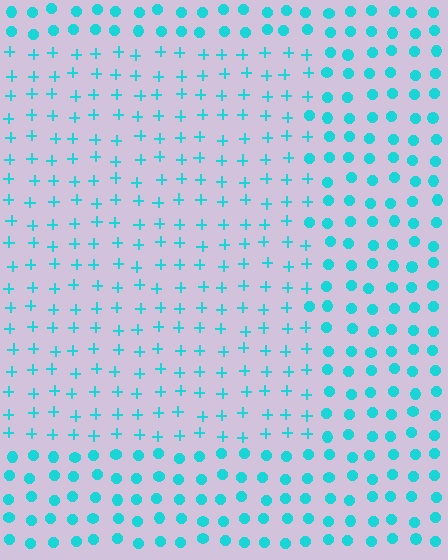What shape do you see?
I see a rectangle.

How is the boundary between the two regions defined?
The boundary is defined by a change in element shape: plus signs inside vs. circles outside. All elements share the same color and spacing.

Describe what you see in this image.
The image is filled with small cyan elements arranged in a uniform grid. A rectangle-shaped region contains plus signs, while the surrounding area contains circles. The boundary is defined purely by the change in element shape.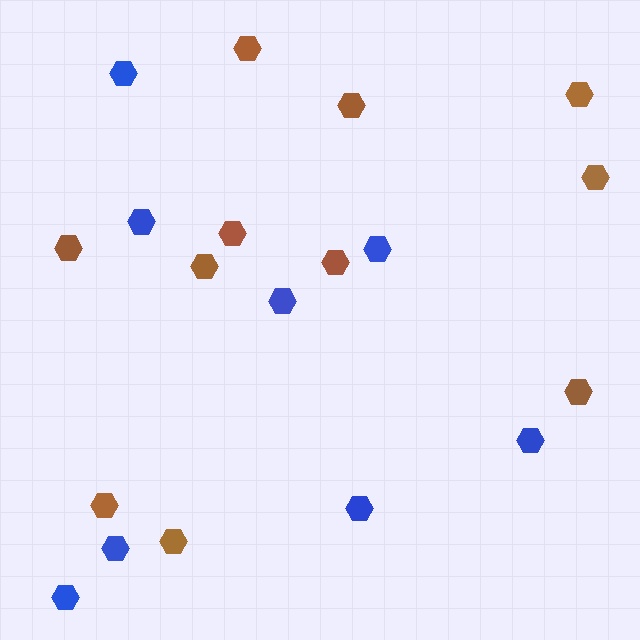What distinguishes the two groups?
There are 2 groups: one group of blue hexagons (8) and one group of brown hexagons (11).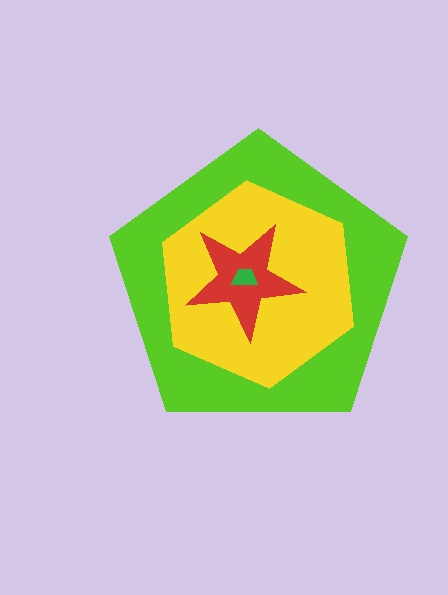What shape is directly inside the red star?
The green trapezoid.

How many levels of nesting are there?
4.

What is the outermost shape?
The lime pentagon.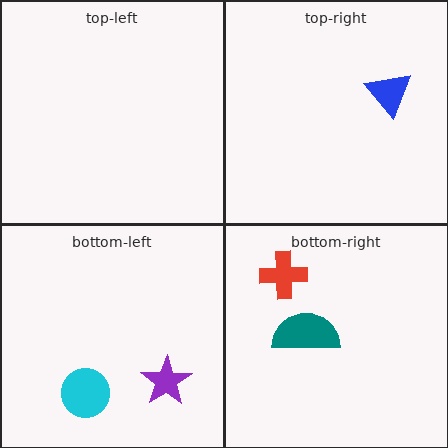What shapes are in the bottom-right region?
The red cross, the teal semicircle.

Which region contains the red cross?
The bottom-right region.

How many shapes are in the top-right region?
1.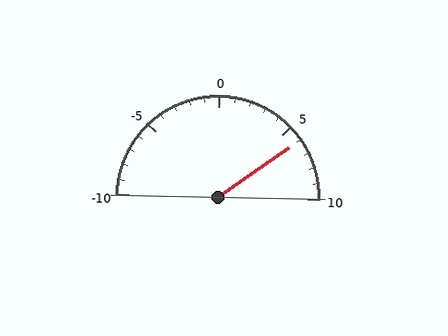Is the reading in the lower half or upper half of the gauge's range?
The reading is in the upper half of the range (-10 to 10).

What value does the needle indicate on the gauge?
The needle indicates approximately 6.